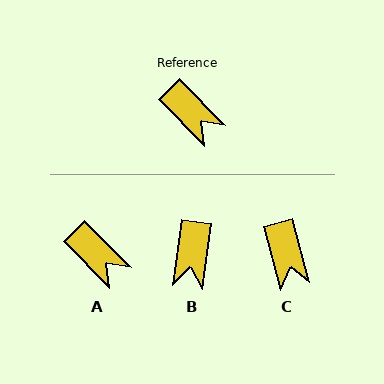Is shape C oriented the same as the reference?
No, it is off by about 29 degrees.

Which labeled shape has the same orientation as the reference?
A.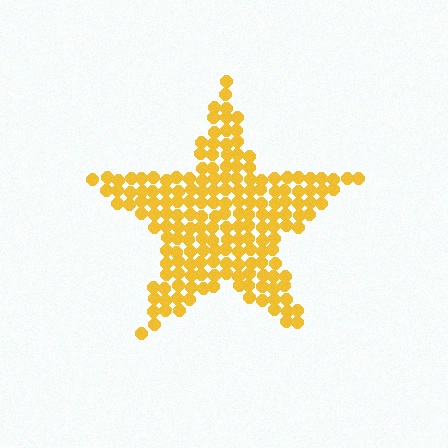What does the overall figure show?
The overall figure shows a star.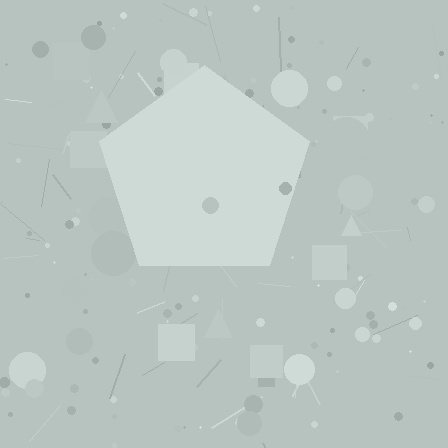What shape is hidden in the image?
A pentagon is hidden in the image.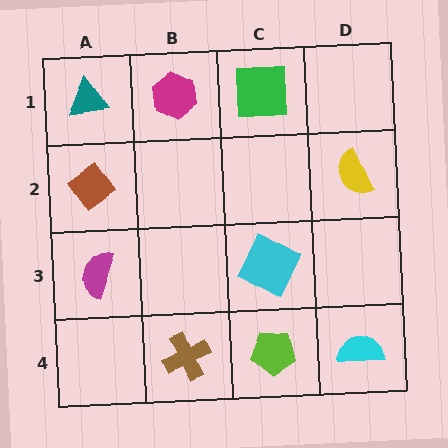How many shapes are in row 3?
2 shapes.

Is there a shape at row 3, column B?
No, that cell is empty.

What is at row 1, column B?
A magenta hexagon.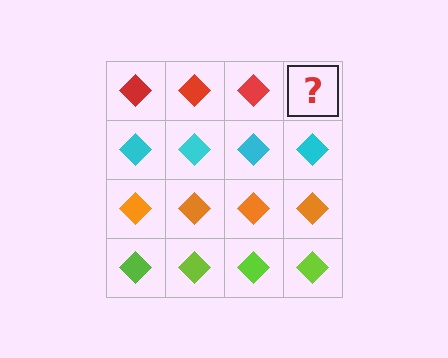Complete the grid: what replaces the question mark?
The question mark should be replaced with a red diamond.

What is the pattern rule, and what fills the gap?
The rule is that each row has a consistent color. The gap should be filled with a red diamond.